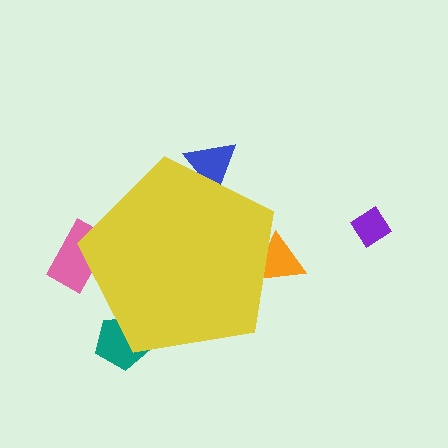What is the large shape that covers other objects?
A yellow pentagon.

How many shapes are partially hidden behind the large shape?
4 shapes are partially hidden.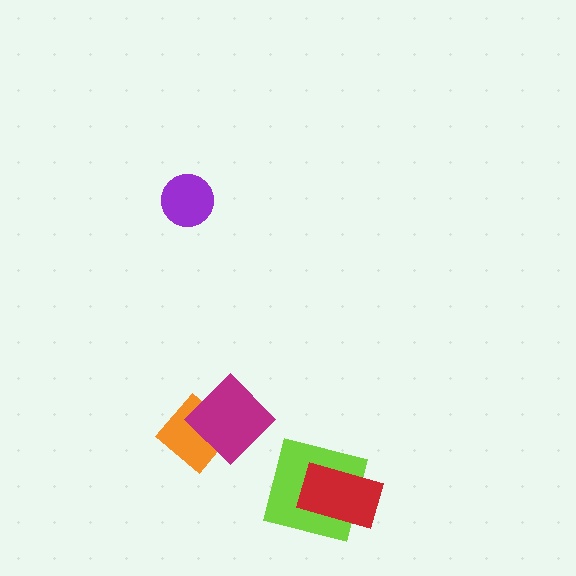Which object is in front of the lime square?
The red rectangle is in front of the lime square.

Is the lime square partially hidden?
Yes, it is partially covered by another shape.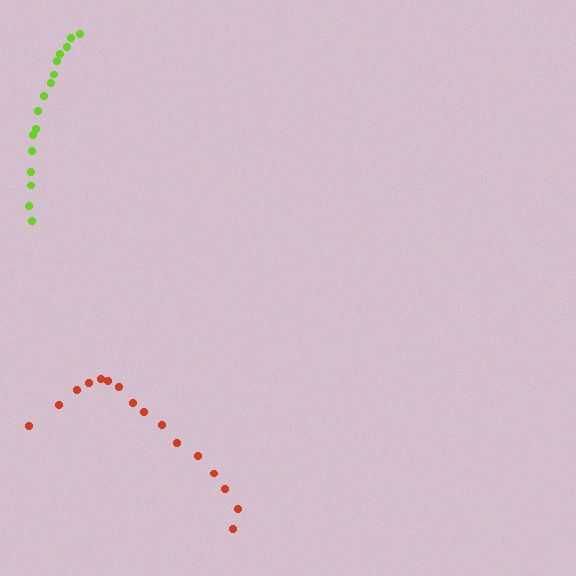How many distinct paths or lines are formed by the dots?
There are 2 distinct paths.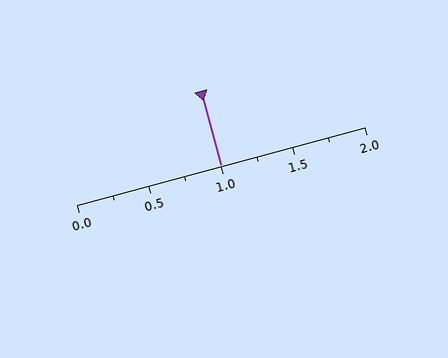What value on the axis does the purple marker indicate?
The marker indicates approximately 1.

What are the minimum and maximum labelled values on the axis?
The axis runs from 0.0 to 2.0.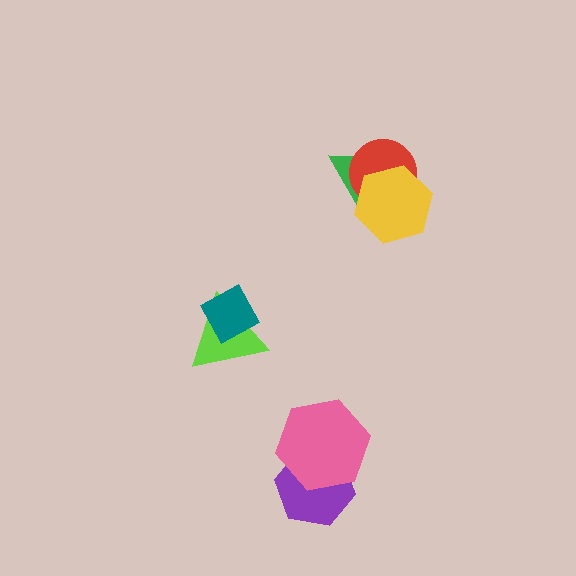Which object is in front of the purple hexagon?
The pink hexagon is in front of the purple hexagon.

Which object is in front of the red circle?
The yellow hexagon is in front of the red circle.